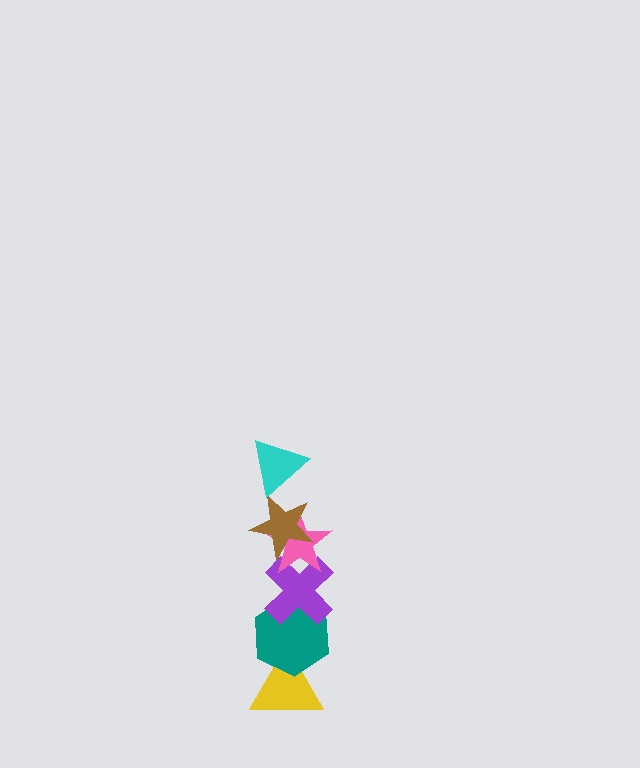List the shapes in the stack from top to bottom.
From top to bottom: the cyan triangle, the brown star, the pink star, the purple cross, the teal hexagon, the yellow triangle.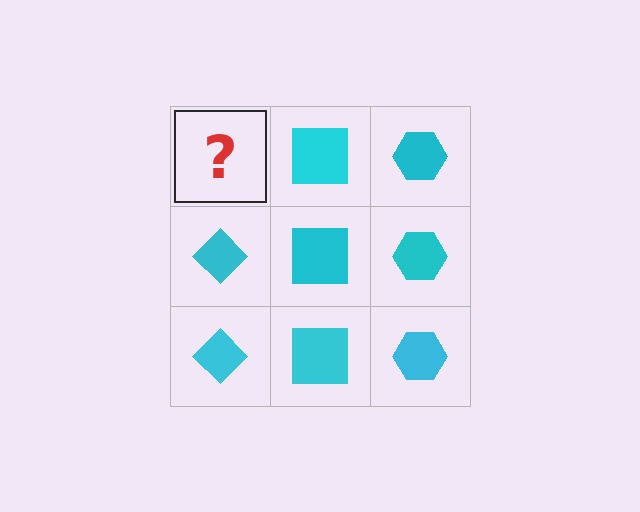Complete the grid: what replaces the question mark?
The question mark should be replaced with a cyan diamond.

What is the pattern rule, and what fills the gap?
The rule is that each column has a consistent shape. The gap should be filled with a cyan diamond.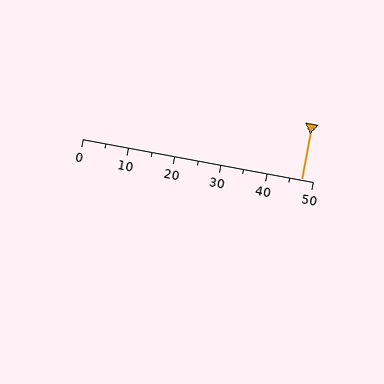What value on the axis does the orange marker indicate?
The marker indicates approximately 47.5.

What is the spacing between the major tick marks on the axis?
The major ticks are spaced 10 apart.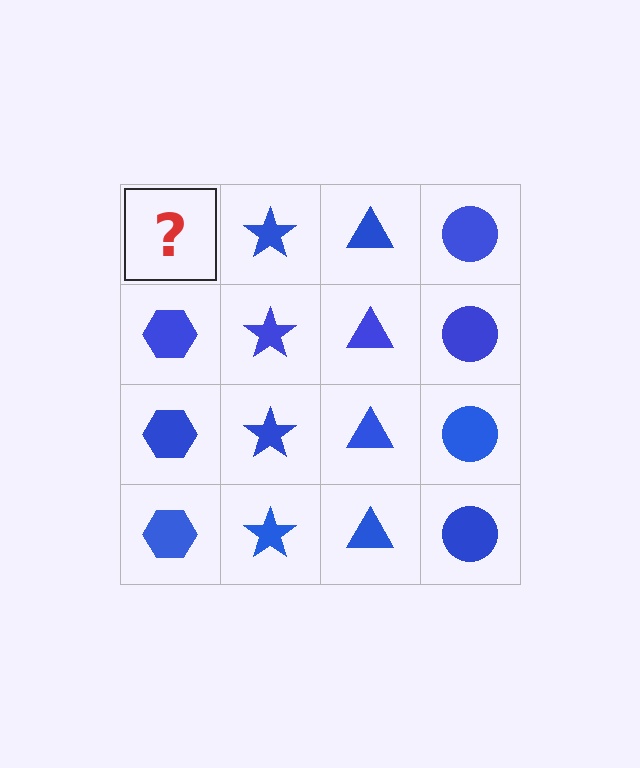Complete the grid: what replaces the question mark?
The question mark should be replaced with a blue hexagon.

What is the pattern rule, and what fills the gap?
The rule is that each column has a consistent shape. The gap should be filled with a blue hexagon.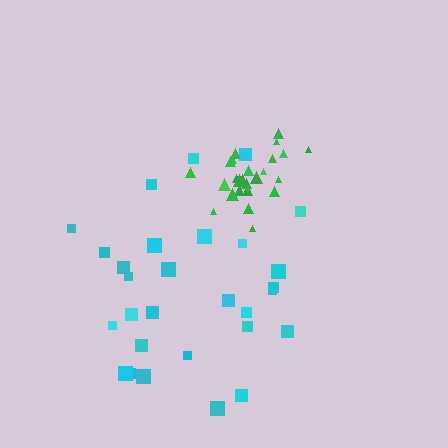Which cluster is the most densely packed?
Green.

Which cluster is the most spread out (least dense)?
Cyan.